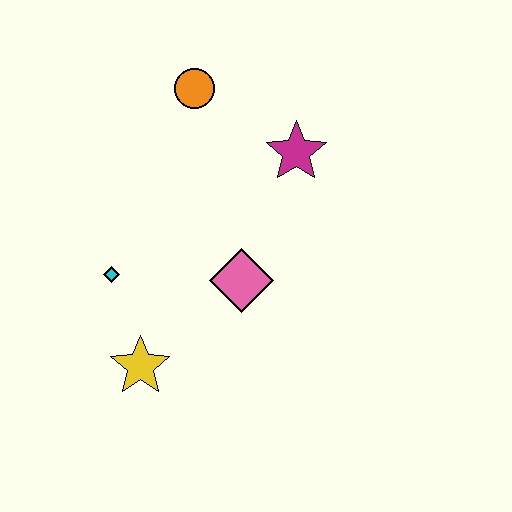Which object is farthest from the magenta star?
The yellow star is farthest from the magenta star.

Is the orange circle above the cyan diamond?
Yes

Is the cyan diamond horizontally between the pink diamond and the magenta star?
No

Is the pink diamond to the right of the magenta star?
No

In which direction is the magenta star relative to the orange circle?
The magenta star is to the right of the orange circle.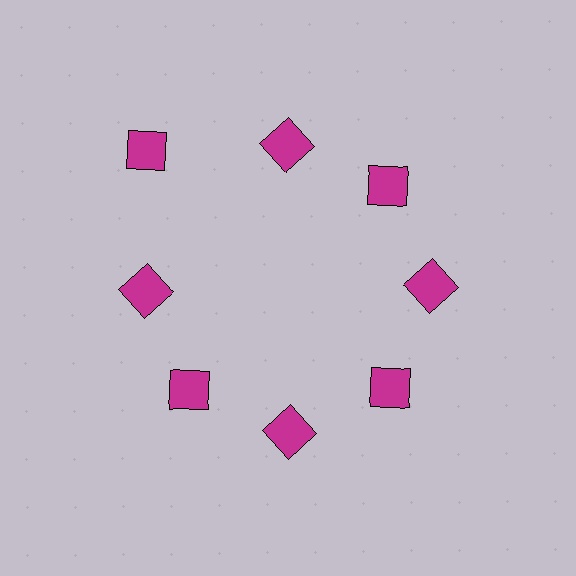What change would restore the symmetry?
The symmetry would be restored by moving it inward, back onto the ring so that all 8 squares sit at equal angles and equal distance from the center.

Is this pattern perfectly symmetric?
No. The 8 magenta squares are arranged in a ring, but one element near the 10 o'clock position is pushed outward from the center, breaking the 8-fold rotational symmetry.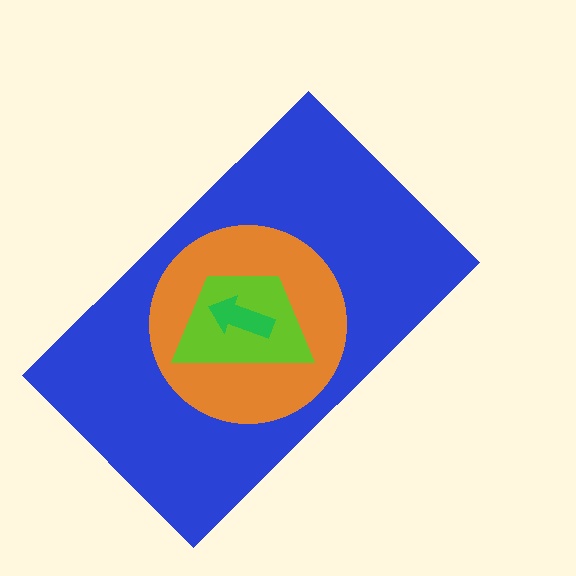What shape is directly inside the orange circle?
The lime trapezoid.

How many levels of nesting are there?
4.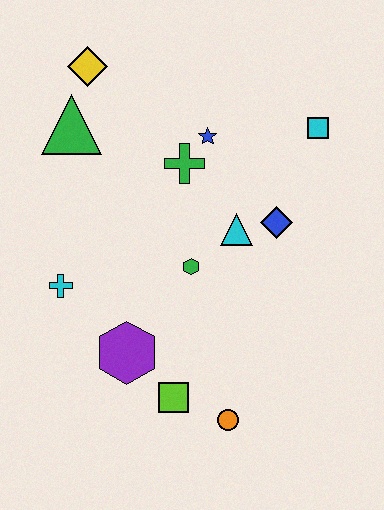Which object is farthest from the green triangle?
The orange circle is farthest from the green triangle.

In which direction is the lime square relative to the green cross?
The lime square is below the green cross.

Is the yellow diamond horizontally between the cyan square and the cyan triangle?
No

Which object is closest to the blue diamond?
The cyan triangle is closest to the blue diamond.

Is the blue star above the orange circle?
Yes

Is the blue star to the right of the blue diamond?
No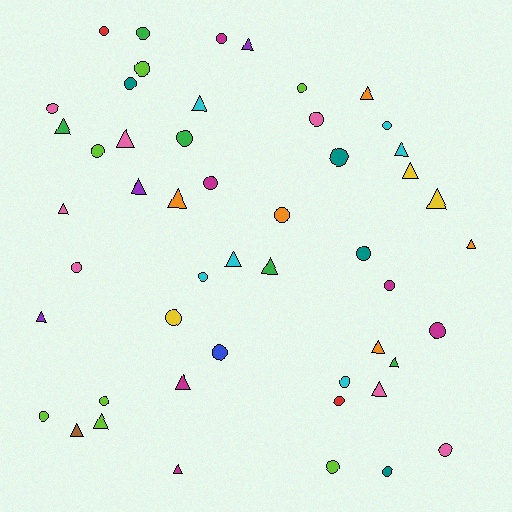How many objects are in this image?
There are 50 objects.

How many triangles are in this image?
There are 22 triangles.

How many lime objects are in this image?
There are 7 lime objects.